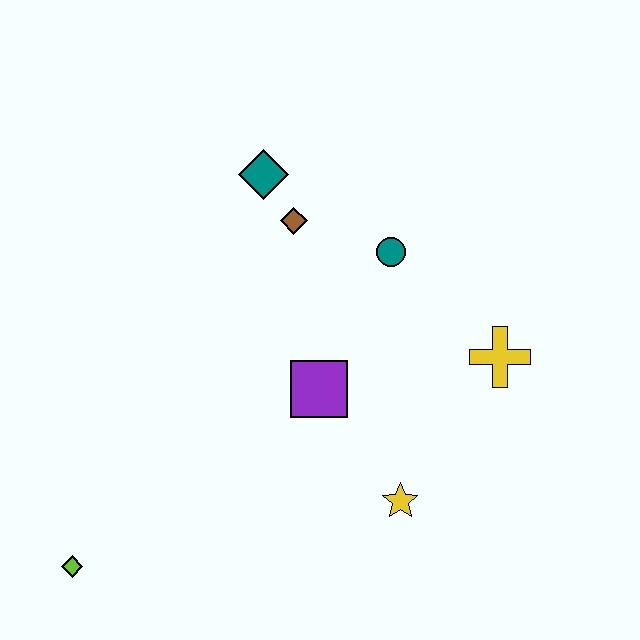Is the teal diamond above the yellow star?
Yes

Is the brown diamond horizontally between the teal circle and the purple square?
No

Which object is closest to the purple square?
The yellow star is closest to the purple square.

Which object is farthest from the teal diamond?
The lime diamond is farthest from the teal diamond.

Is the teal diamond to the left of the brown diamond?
Yes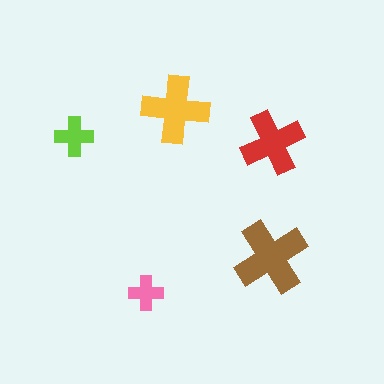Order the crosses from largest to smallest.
the brown one, the yellow one, the red one, the lime one, the pink one.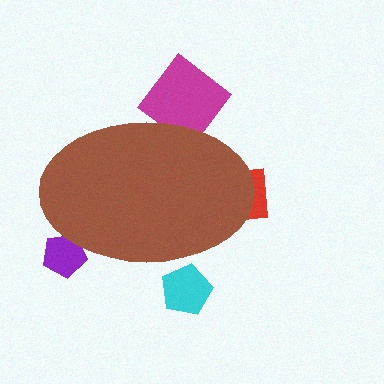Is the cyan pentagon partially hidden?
Yes, the cyan pentagon is partially hidden behind the brown ellipse.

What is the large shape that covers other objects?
A brown ellipse.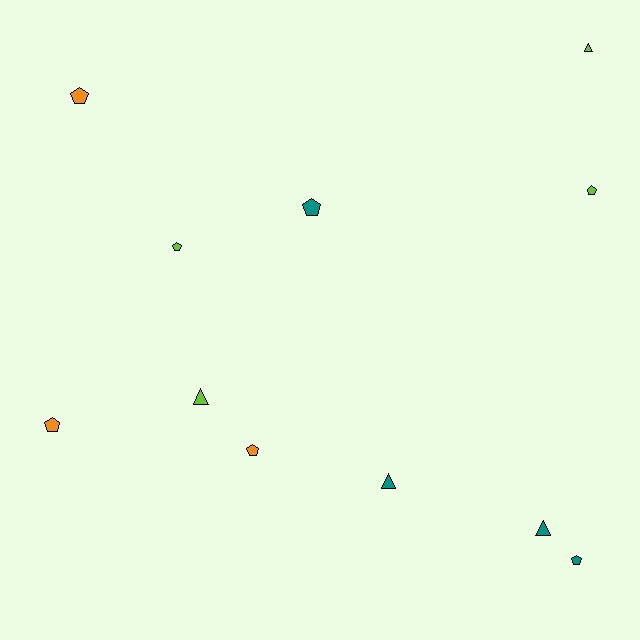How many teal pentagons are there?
There are 2 teal pentagons.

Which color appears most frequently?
Teal, with 4 objects.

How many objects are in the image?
There are 11 objects.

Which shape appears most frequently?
Pentagon, with 7 objects.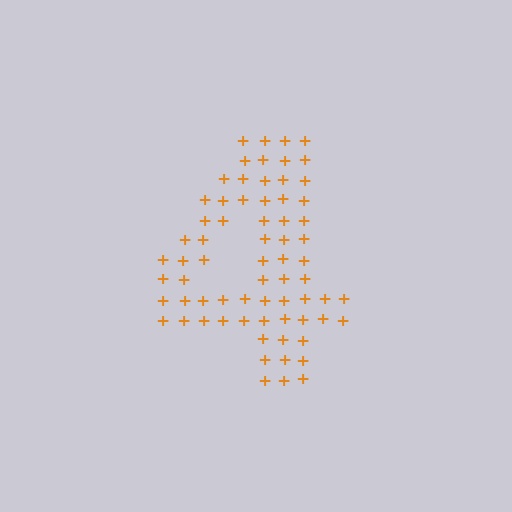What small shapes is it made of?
It is made of small plus signs.